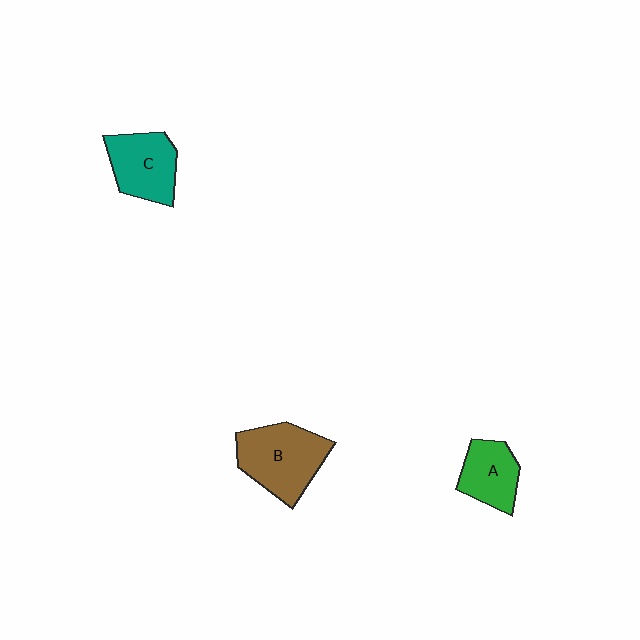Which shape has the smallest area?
Shape A (green).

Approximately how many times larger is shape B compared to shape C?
Approximately 1.3 times.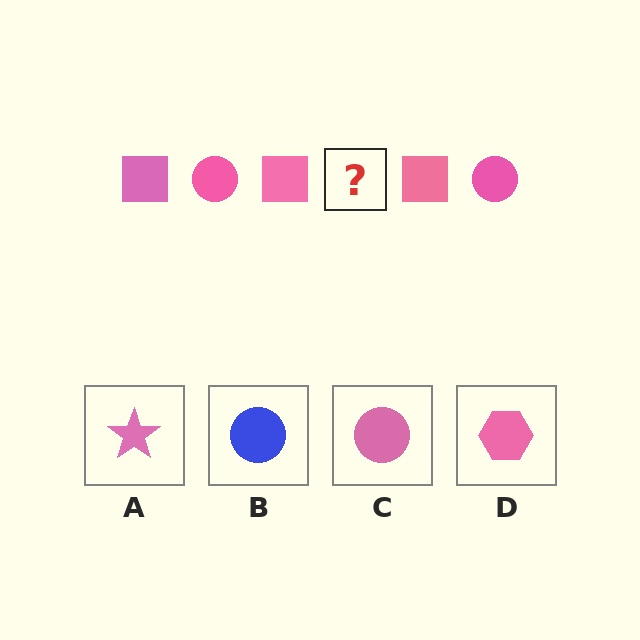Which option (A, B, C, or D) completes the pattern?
C.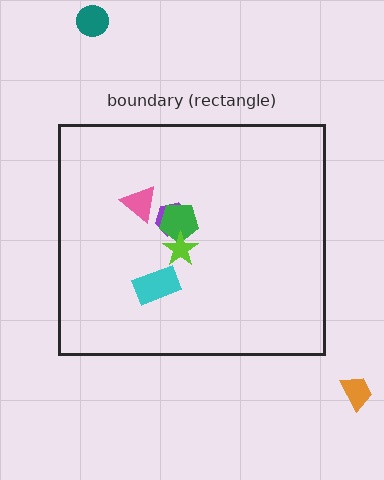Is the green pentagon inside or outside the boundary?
Inside.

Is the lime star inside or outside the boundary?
Inside.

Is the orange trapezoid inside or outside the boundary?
Outside.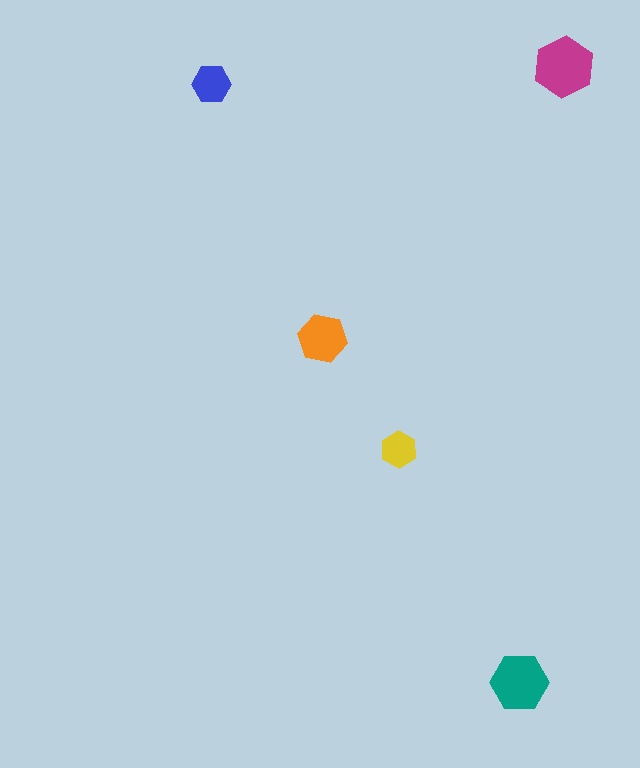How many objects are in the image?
There are 5 objects in the image.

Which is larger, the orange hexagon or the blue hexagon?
The orange one.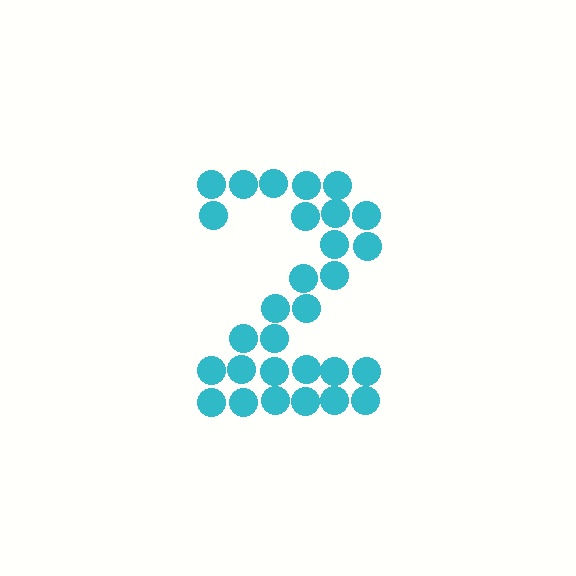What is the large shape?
The large shape is the digit 2.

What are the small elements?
The small elements are circles.